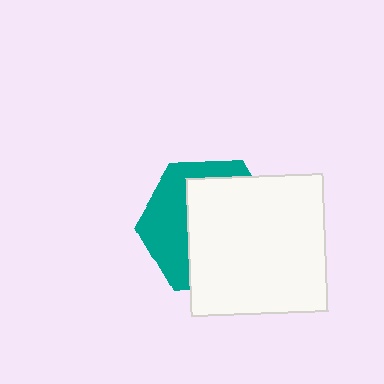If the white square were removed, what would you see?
You would see the complete teal hexagon.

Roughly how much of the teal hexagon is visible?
A small part of it is visible (roughly 38%).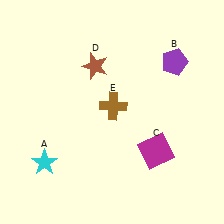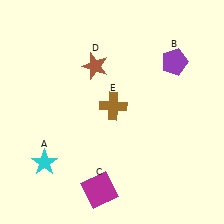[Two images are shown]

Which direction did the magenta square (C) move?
The magenta square (C) moved left.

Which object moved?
The magenta square (C) moved left.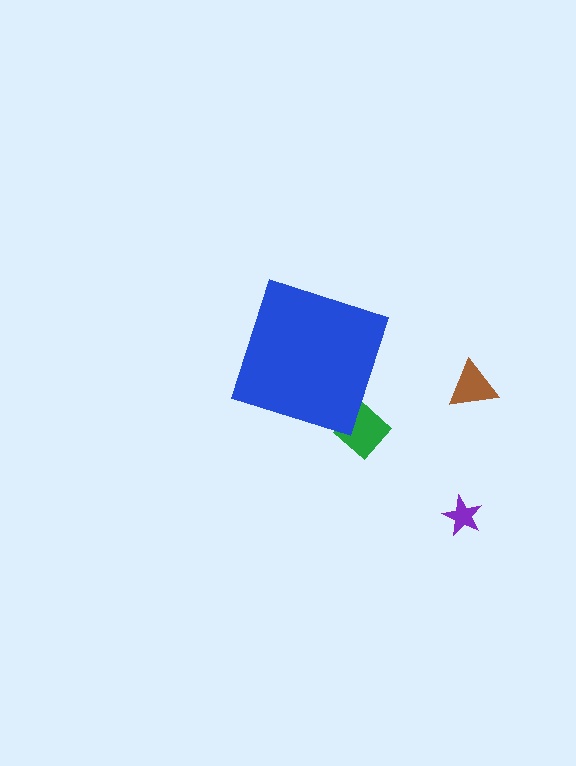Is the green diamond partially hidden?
Yes, the green diamond is partially hidden behind the blue diamond.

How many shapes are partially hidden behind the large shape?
1 shape is partially hidden.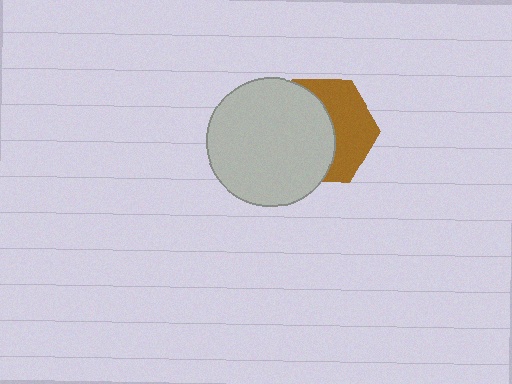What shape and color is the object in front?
The object in front is a light gray circle.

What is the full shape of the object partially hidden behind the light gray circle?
The partially hidden object is a brown hexagon.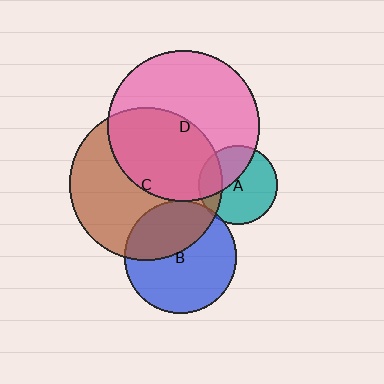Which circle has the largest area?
Circle C (brown).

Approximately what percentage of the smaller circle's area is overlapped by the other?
Approximately 45%.